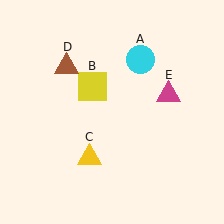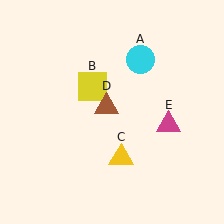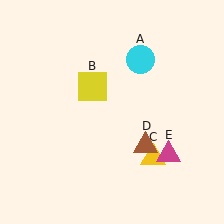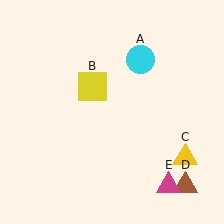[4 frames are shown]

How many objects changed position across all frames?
3 objects changed position: yellow triangle (object C), brown triangle (object D), magenta triangle (object E).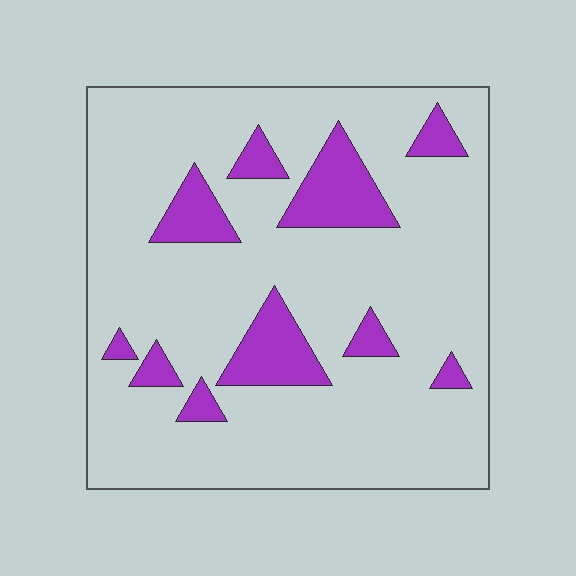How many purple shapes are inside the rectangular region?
10.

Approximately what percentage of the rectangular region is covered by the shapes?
Approximately 15%.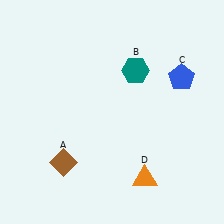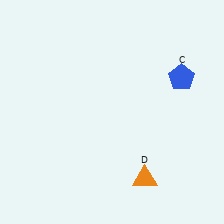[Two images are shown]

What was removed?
The brown diamond (A), the teal hexagon (B) were removed in Image 2.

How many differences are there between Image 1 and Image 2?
There are 2 differences between the two images.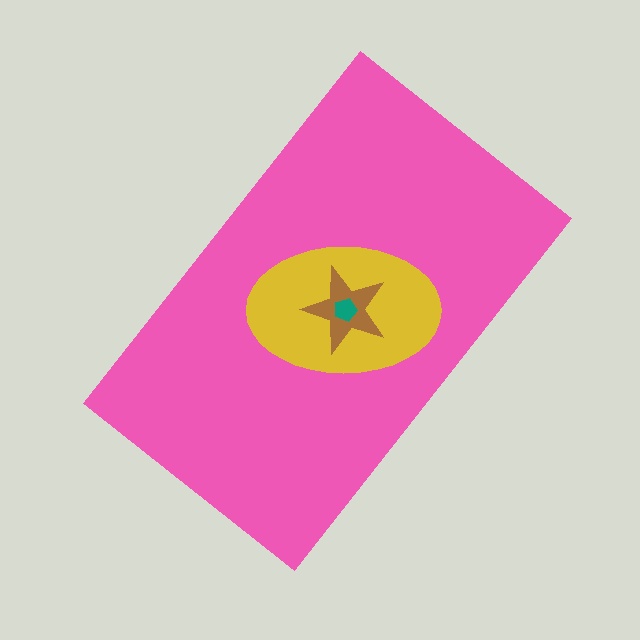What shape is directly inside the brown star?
The teal pentagon.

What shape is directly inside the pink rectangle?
The yellow ellipse.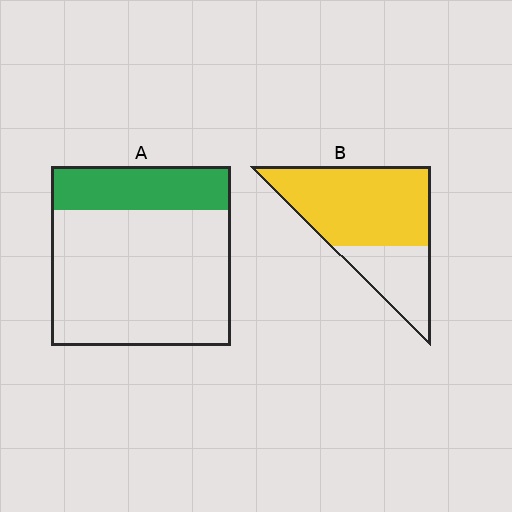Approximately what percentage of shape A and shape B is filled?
A is approximately 25% and B is approximately 70%.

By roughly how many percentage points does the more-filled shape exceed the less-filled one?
By roughly 45 percentage points (B over A).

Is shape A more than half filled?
No.